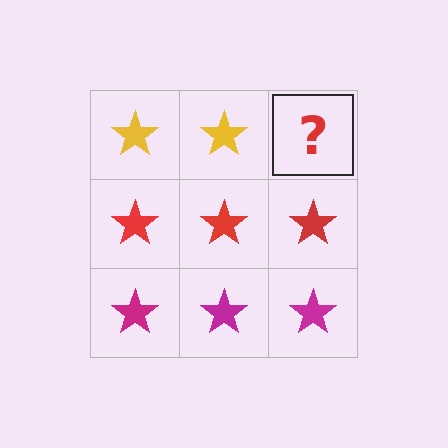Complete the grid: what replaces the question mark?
The question mark should be replaced with a yellow star.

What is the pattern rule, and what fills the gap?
The rule is that each row has a consistent color. The gap should be filled with a yellow star.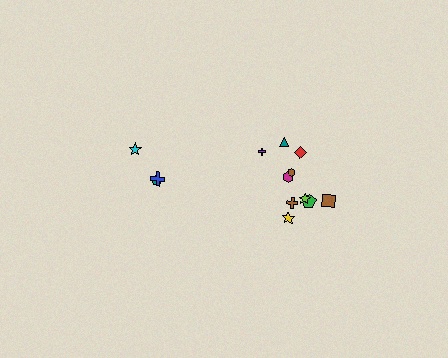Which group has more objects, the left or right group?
The right group.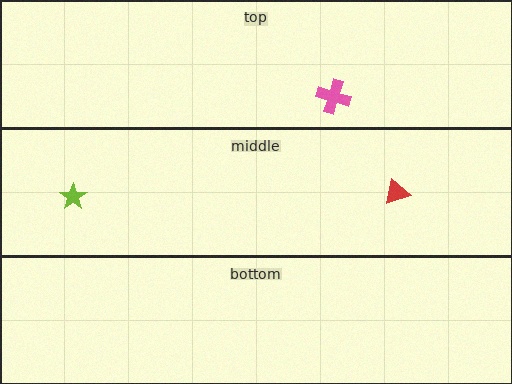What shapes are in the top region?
The pink cross.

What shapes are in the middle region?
The red triangle, the lime star.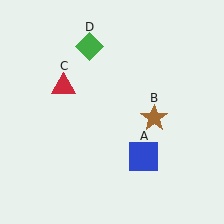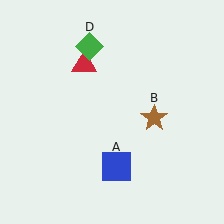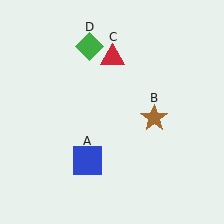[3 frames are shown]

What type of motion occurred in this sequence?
The blue square (object A), red triangle (object C) rotated clockwise around the center of the scene.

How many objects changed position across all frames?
2 objects changed position: blue square (object A), red triangle (object C).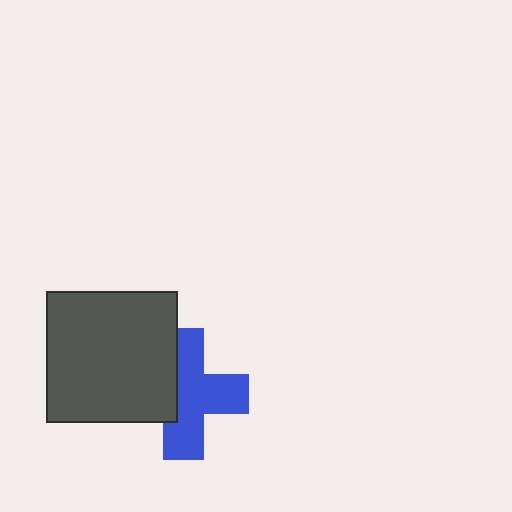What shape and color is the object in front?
The object in front is a dark gray square.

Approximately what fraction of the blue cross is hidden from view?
Roughly 36% of the blue cross is hidden behind the dark gray square.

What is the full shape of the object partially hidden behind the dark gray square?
The partially hidden object is a blue cross.